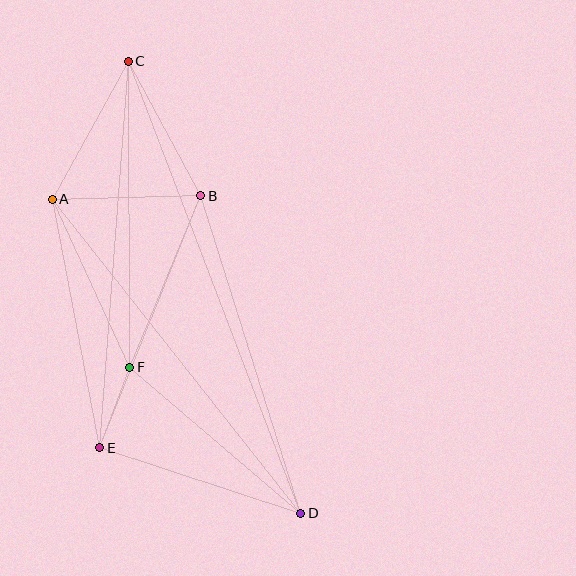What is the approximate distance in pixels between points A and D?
The distance between A and D is approximately 400 pixels.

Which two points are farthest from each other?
Points C and D are farthest from each other.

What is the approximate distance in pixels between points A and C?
The distance between A and C is approximately 157 pixels.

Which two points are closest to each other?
Points E and F are closest to each other.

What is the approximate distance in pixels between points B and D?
The distance between B and D is approximately 332 pixels.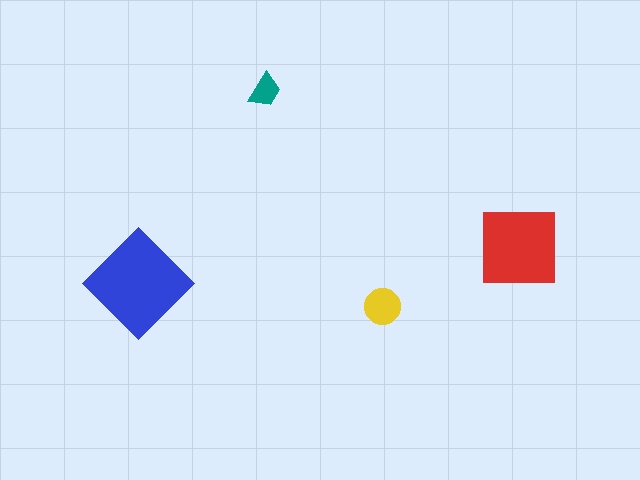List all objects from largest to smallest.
The blue diamond, the red square, the yellow circle, the teal trapezoid.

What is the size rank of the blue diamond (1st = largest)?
1st.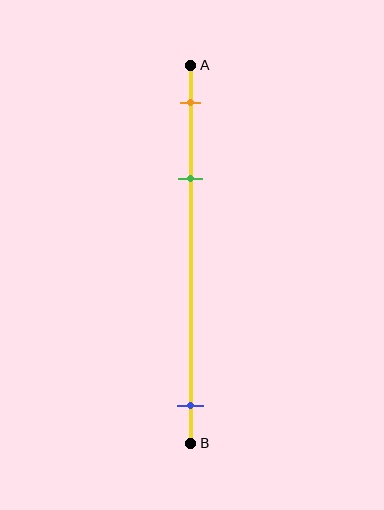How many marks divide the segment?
There are 3 marks dividing the segment.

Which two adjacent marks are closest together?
The orange and green marks are the closest adjacent pair.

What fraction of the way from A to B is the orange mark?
The orange mark is approximately 10% (0.1) of the way from A to B.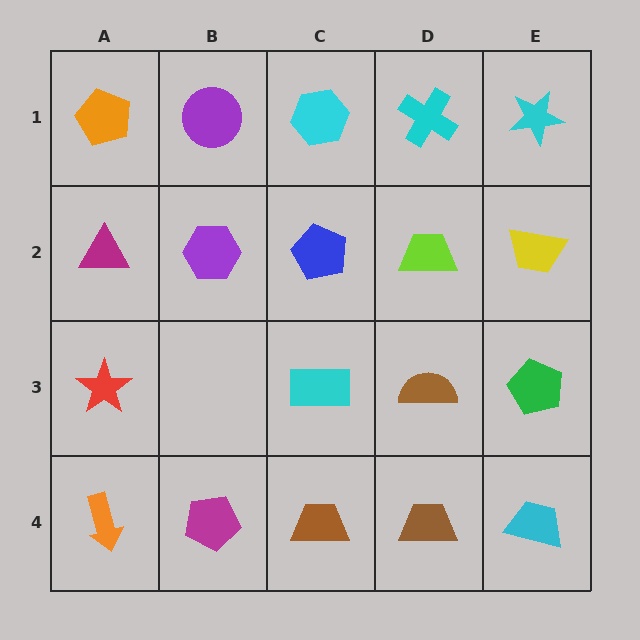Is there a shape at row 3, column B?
No, that cell is empty.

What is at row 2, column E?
A yellow trapezoid.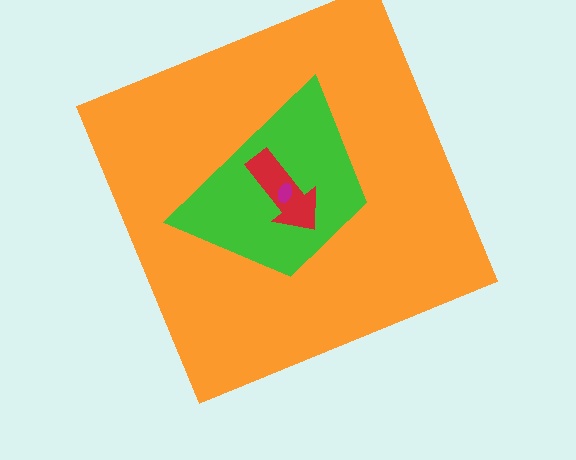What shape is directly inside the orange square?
The green trapezoid.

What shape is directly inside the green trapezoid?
The red arrow.